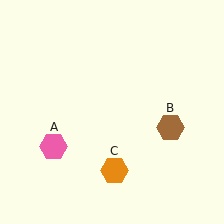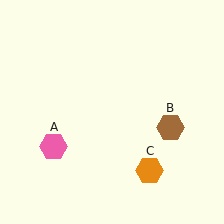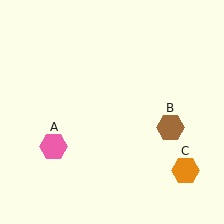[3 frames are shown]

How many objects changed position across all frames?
1 object changed position: orange hexagon (object C).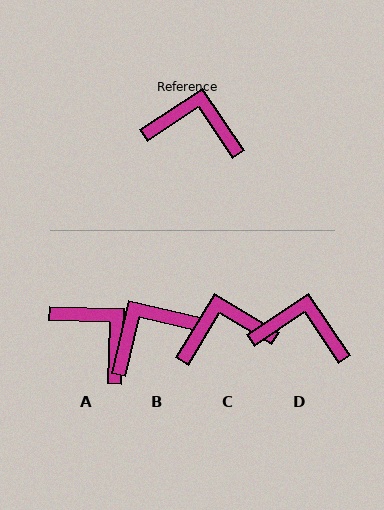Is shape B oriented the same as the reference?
No, it is off by about 43 degrees.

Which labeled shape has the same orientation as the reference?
D.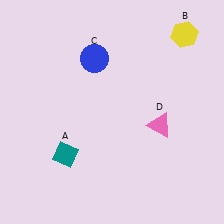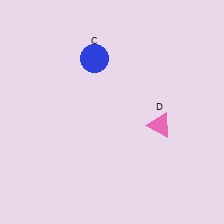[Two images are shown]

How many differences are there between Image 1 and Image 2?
There are 2 differences between the two images.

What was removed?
The yellow hexagon (B), the teal diamond (A) were removed in Image 2.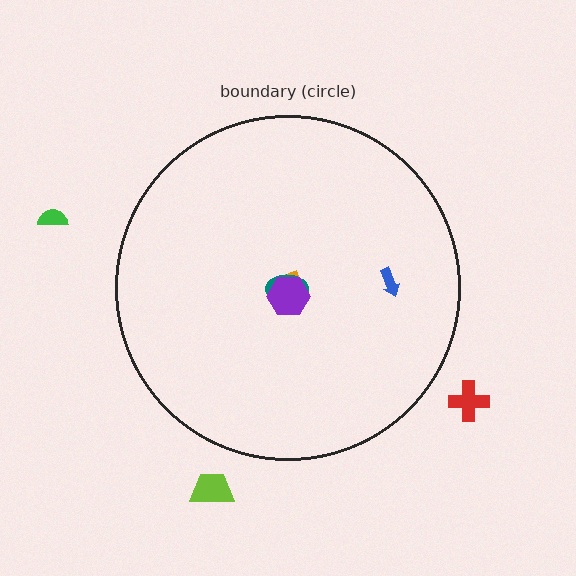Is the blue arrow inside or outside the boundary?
Inside.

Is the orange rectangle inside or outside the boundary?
Inside.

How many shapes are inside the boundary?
4 inside, 3 outside.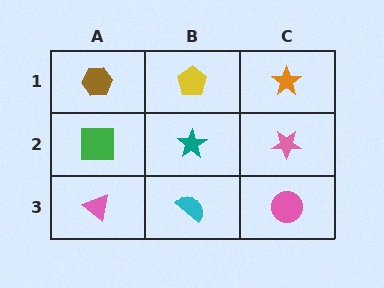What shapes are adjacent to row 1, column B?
A teal star (row 2, column B), a brown hexagon (row 1, column A), an orange star (row 1, column C).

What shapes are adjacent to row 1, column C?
A pink star (row 2, column C), a yellow pentagon (row 1, column B).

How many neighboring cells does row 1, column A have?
2.